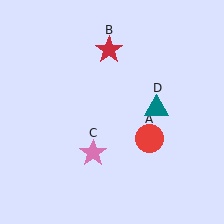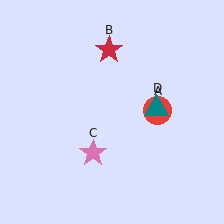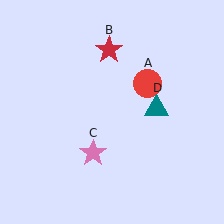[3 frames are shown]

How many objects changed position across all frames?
1 object changed position: red circle (object A).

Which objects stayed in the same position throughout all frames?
Red star (object B) and pink star (object C) and teal triangle (object D) remained stationary.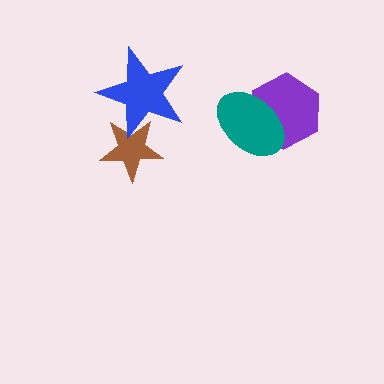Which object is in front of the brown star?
The blue star is in front of the brown star.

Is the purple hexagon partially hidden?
Yes, it is partially covered by another shape.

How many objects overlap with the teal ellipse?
1 object overlaps with the teal ellipse.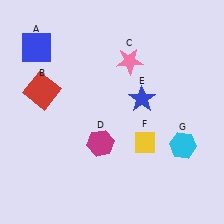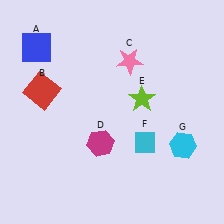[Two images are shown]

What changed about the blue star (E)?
In Image 1, E is blue. In Image 2, it changed to lime.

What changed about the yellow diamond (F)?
In Image 1, F is yellow. In Image 2, it changed to cyan.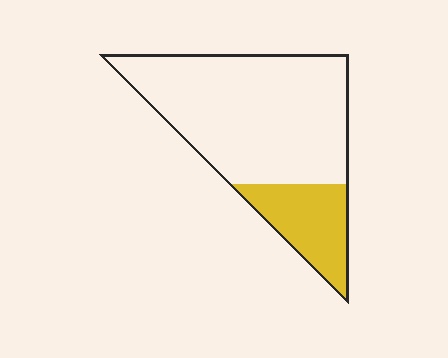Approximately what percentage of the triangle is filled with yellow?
Approximately 25%.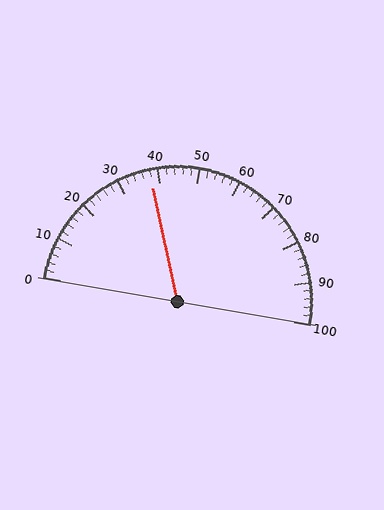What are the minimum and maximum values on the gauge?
The gauge ranges from 0 to 100.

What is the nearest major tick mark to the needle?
The nearest major tick mark is 40.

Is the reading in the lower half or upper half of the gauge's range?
The reading is in the lower half of the range (0 to 100).